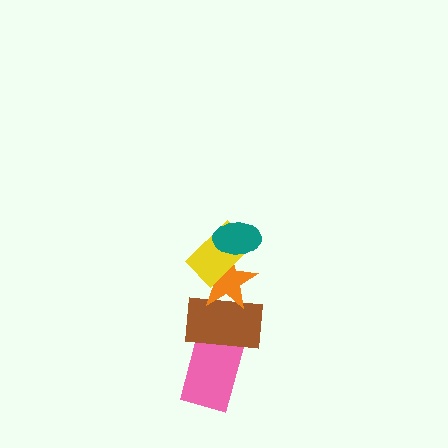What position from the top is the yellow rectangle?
The yellow rectangle is 2nd from the top.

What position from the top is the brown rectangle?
The brown rectangle is 4th from the top.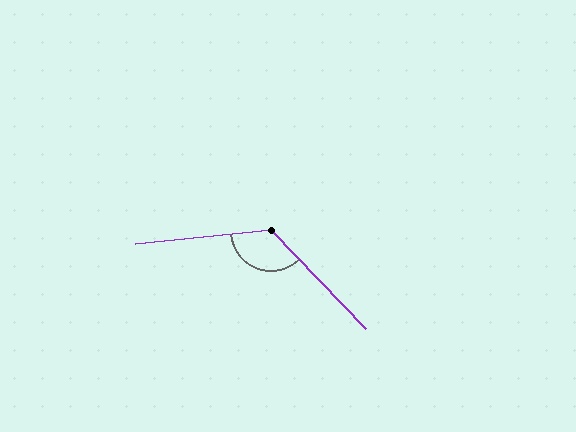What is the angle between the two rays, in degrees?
Approximately 128 degrees.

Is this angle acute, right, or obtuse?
It is obtuse.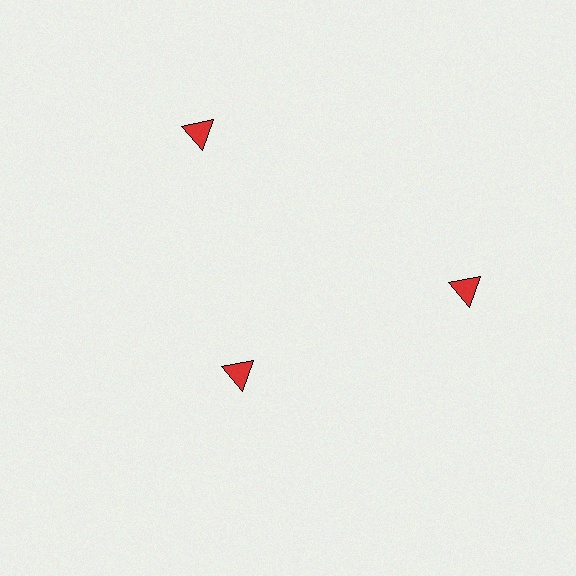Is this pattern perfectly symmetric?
No. The 3 red triangles are arranged in a ring, but one element near the 7 o'clock position is pulled inward toward the center, breaking the 3-fold rotational symmetry.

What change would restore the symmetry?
The symmetry would be restored by moving it outward, back onto the ring so that all 3 triangles sit at equal angles and equal distance from the center.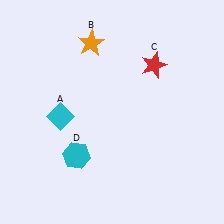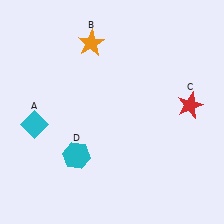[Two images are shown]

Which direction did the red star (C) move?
The red star (C) moved down.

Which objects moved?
The objects that moved are: the cyan diamond (A), the red star (C).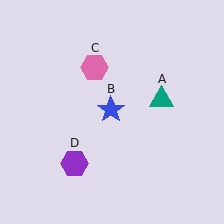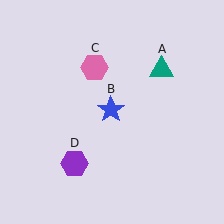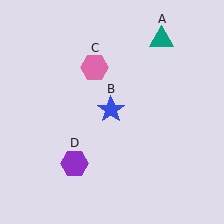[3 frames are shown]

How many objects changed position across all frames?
1 object changed position: teal triangle (object A).